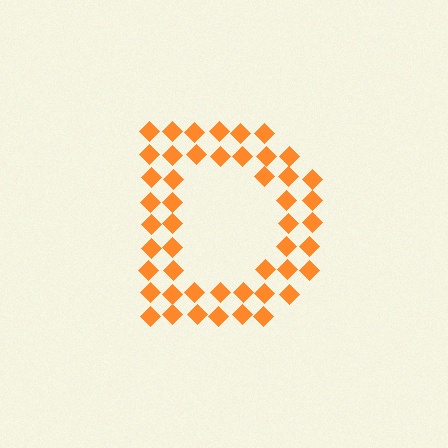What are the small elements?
The small elements are diamonds.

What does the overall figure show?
The overall figure shows the letter D.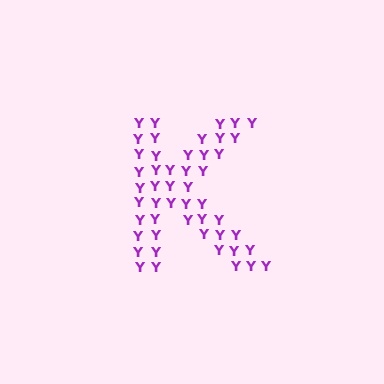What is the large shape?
The large shape is the letter K.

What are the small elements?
The small elements are letter Y's.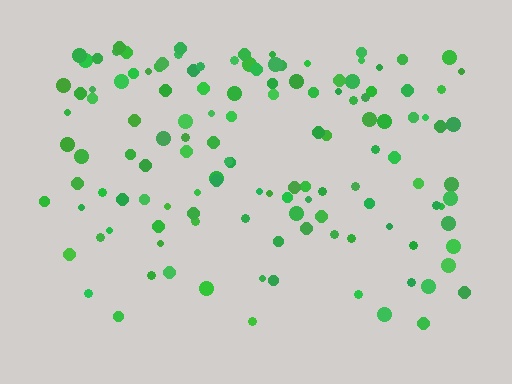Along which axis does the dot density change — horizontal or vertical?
Vertical.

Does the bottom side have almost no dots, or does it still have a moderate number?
Still a moderate number, just noticeably fewer than the top.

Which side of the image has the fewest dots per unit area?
The bottom.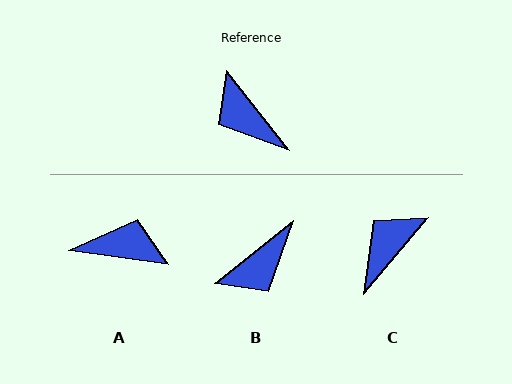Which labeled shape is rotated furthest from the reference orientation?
A, about 136 degrees away.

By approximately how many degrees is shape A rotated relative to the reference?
Approximately 136 degrees clockwise.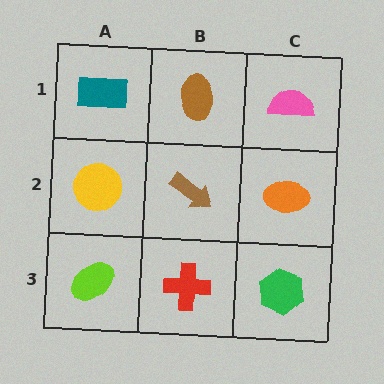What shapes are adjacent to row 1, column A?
A yellow circle (row 2, column A), a brown ellipse (row 1, column B).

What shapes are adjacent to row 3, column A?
A yellow circle (row 2, column A), a red cross (row 3, column B).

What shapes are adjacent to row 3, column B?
A brown arrow (row 2, column B), a lime ellipse (row 3, column A), a green hexagon (row 3, column C).